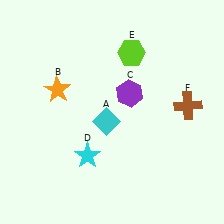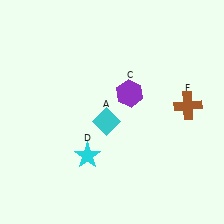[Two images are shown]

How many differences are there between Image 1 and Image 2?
There are 2 differences between the two images.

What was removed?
The orange star (B), the lime hexagon (E) were removed in Image 2.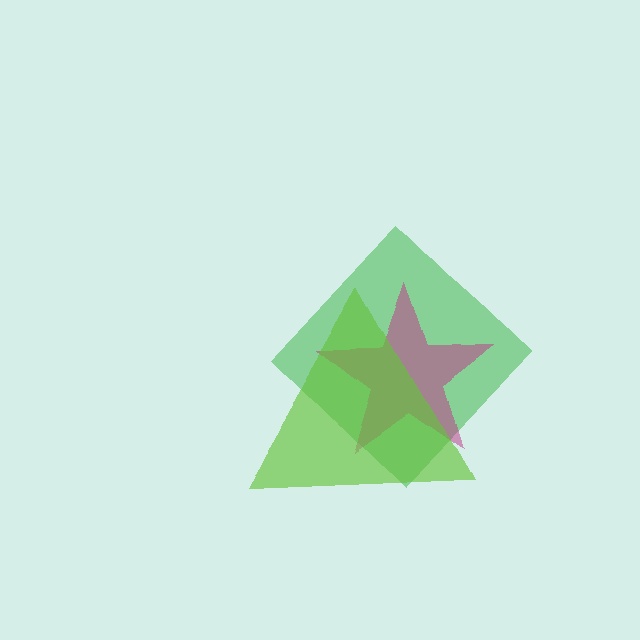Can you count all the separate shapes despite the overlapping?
Yes, there are 3 separate shapes.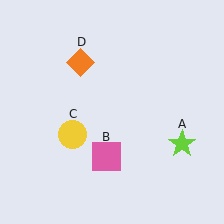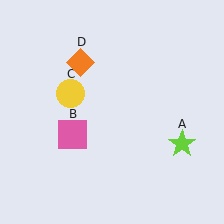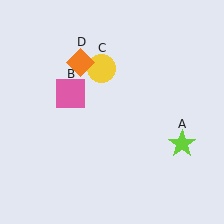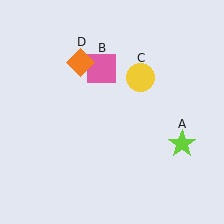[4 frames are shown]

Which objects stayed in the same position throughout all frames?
Lime star (object A) and orange diamond (object D) remained stationary.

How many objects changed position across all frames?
2 objects changed position: pink square (object B), yellow circle (object C).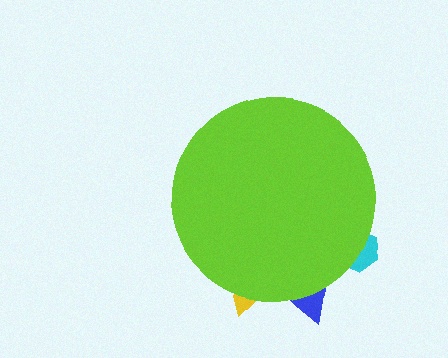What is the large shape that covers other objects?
A lime circle.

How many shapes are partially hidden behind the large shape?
3 shapes are partially hidden.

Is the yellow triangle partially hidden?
Yes, the yellow triangle is partially hidden behind the lime circle.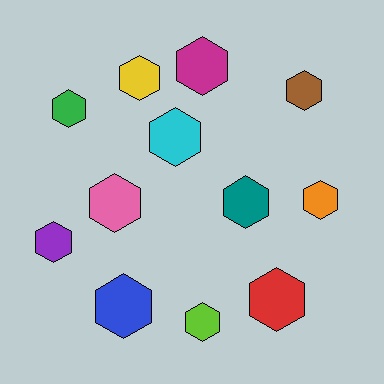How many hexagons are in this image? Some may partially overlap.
There are 12 hexagons.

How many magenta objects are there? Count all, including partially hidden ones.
There is 1 magenta object.